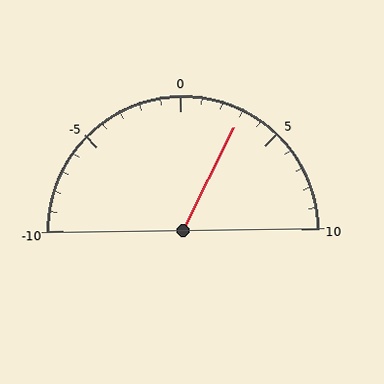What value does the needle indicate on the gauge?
The needle indicates approximately 3.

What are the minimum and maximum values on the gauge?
The gauge ranges from -10 to 10.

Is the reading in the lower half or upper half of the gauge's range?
The reading is in the upper half of the range (-10 to 10).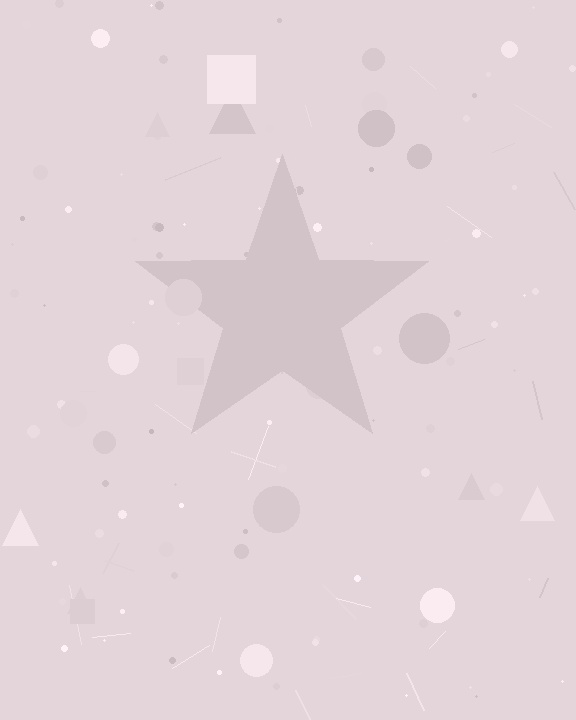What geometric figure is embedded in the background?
A star is embedded in the background.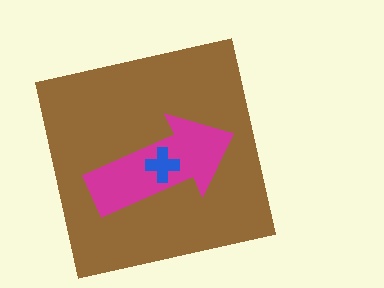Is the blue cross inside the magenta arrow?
Yes.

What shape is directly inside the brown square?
The magenta arrow.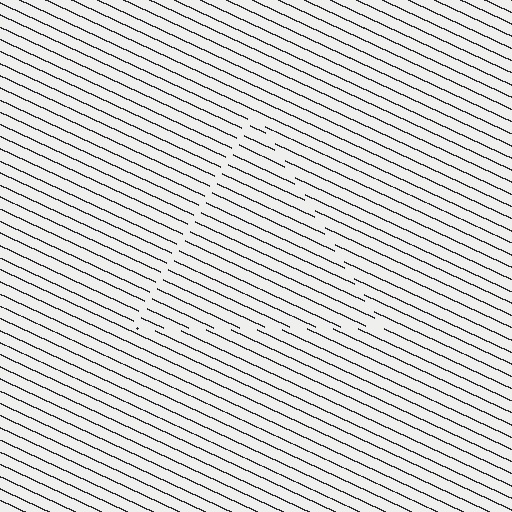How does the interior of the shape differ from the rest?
The interior of the shape contains the same grating, shifted by half a period — the contour is defined by the phase discontinuity where line-ends from the inner and outer gratings abut.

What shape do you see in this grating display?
An illusory triangle. The interior of the shape contains the same grating, shifted by half a period — the contour is defined by the phase discontinuity where line-ends from the inner and outer gratings abut.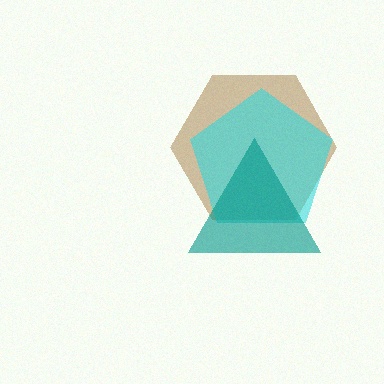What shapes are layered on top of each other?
The layered shapes are: a brown hexagon, a cyan pentagon, a teal triangle.